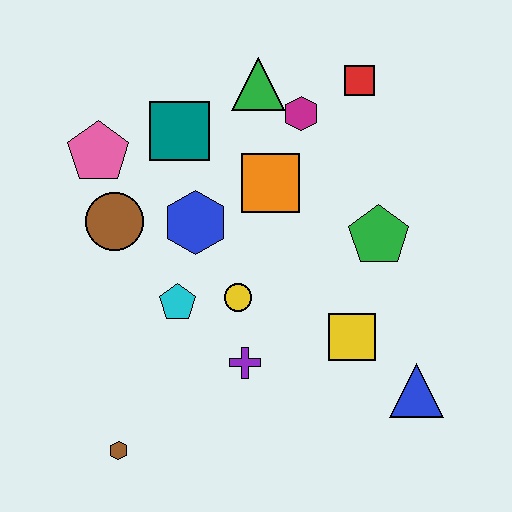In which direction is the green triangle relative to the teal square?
The green triangle is to the right of the teal square.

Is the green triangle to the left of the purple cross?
No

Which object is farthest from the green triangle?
The brown hexagon is farthest from the green triangle.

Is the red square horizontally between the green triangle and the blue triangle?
Yes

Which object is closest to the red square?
The magenta hexagon is closest to the red square.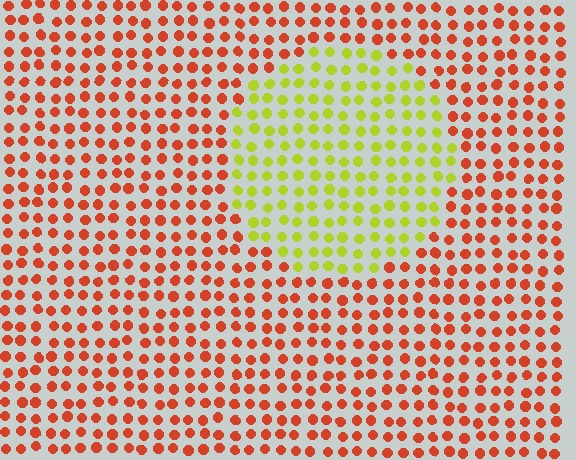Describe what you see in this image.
The image is filled with small red elements in a uniform arrangement. A circle-shaped region is visible where the elements are tinted to a slightly different hue, forming a subtle color boundary.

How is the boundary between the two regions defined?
The boundary is defined purely by a slight shift in hue (about 64 degrees). Spacing, size, and orientation are identical on both sides.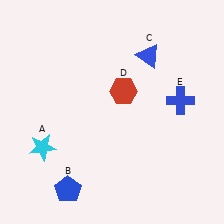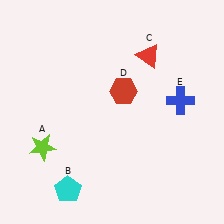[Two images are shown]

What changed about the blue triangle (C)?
In Image 1, C is blue. In Image 2, it changed to red.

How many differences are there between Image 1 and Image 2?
There are 3 differences between the two images.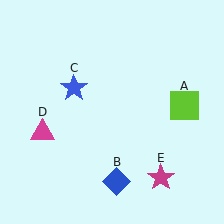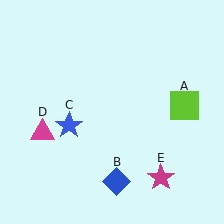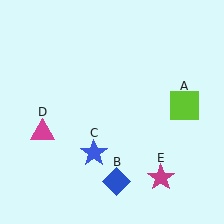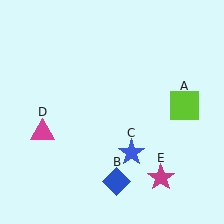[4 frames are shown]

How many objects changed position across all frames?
1 object changed position: blue star (object C).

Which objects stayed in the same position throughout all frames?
Lime square (object A) and blue diamond (object B) and magenta triangle (object D) and magenta star (object E) remained stationary.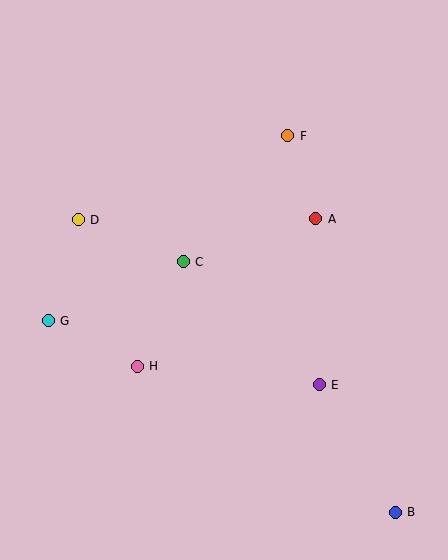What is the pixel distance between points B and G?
The distance between B and G is 396 pixels.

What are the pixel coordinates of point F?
Point F is at (288, 136).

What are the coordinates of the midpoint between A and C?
The midpoint between A and C is at (249, 240).